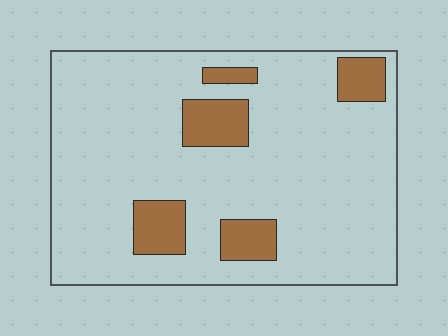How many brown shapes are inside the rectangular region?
5.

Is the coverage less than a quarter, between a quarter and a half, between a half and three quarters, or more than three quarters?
Less than a quarter.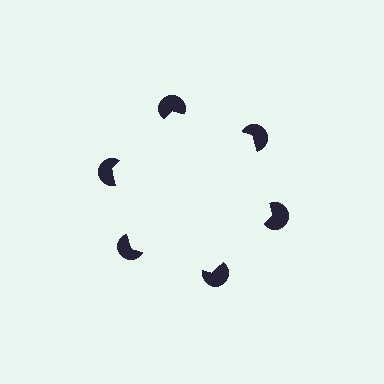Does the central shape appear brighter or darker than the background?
It typically appears slightly brighter than the background, even though no actual brightness change is drawn.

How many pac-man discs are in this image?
There are 6 — one at each vertex of the illusory hexagon.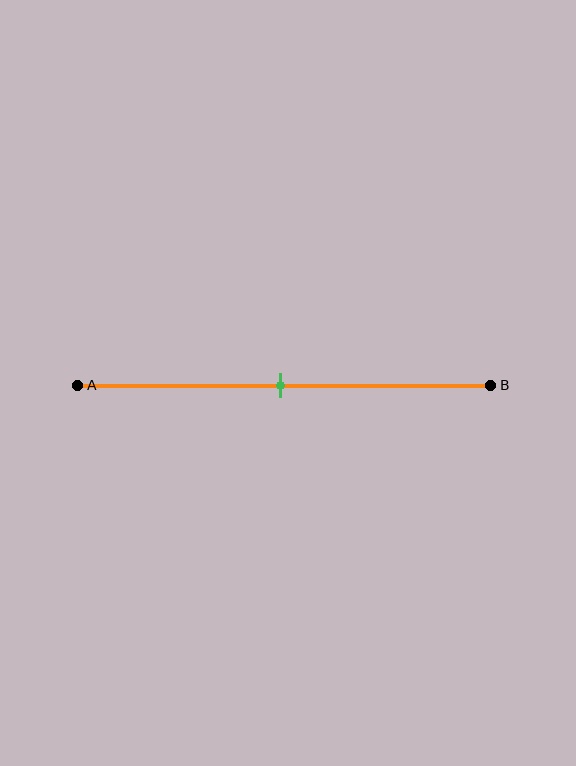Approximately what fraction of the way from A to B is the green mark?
The green mark is approximately 50% of the way from A to B.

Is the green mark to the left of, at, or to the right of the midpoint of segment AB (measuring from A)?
The green mark is approximately at the midpoint of segment AB.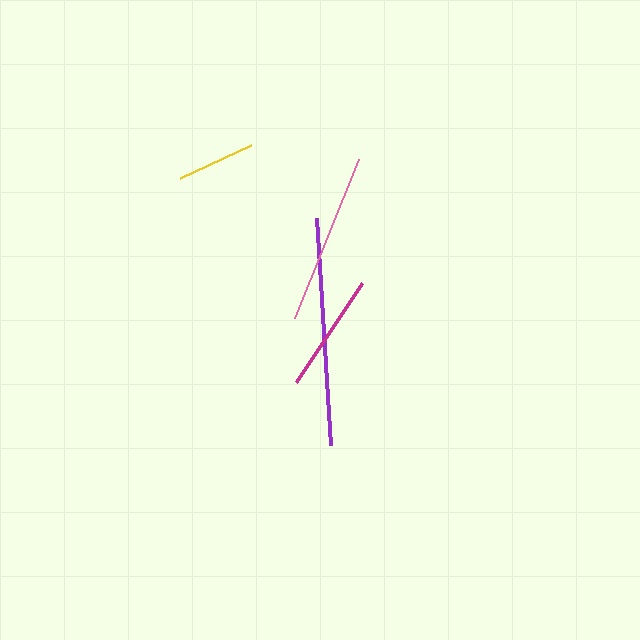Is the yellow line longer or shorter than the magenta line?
The magenta line is longer than the yellow line.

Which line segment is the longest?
The purple line is the longest at approximately 228 pixels.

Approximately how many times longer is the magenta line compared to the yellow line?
The magenta line is approximately 1.5 times the length of the yellow line.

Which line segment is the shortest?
The yellow line is the shortest at approximately 78 pixels.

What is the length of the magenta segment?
The magenta segment is approximately 120 pixels long.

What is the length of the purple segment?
The purple segment is approximately 228 pixels long.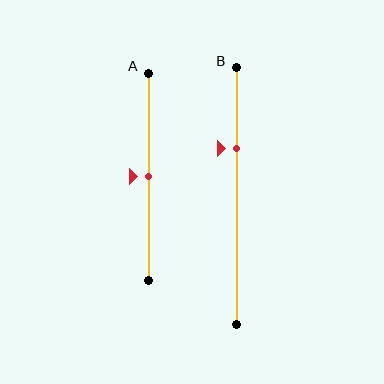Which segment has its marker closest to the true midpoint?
Segment A has its marker closest to the true midpoint.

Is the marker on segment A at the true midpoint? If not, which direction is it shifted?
Yes, the marker on segment A is at the true midpoint.